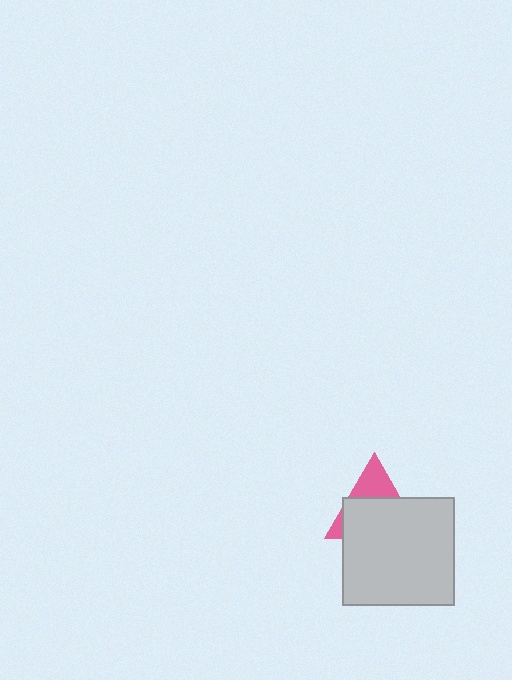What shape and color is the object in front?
The object in front is a light gray rectangle.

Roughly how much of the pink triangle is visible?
A small part of it is visible (roughly 34%).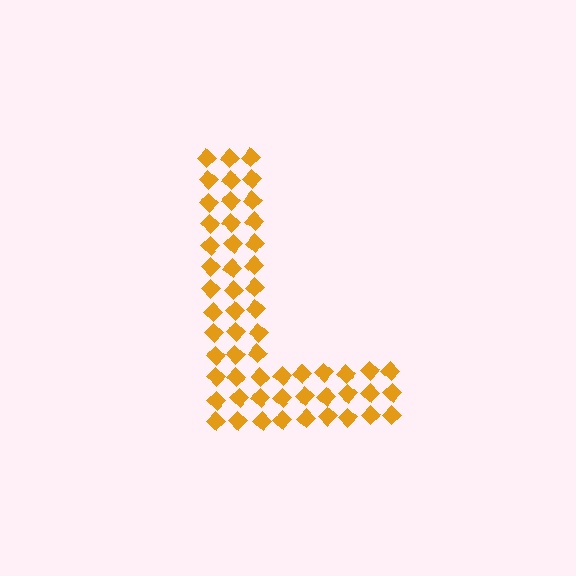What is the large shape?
The large shape is the letter L.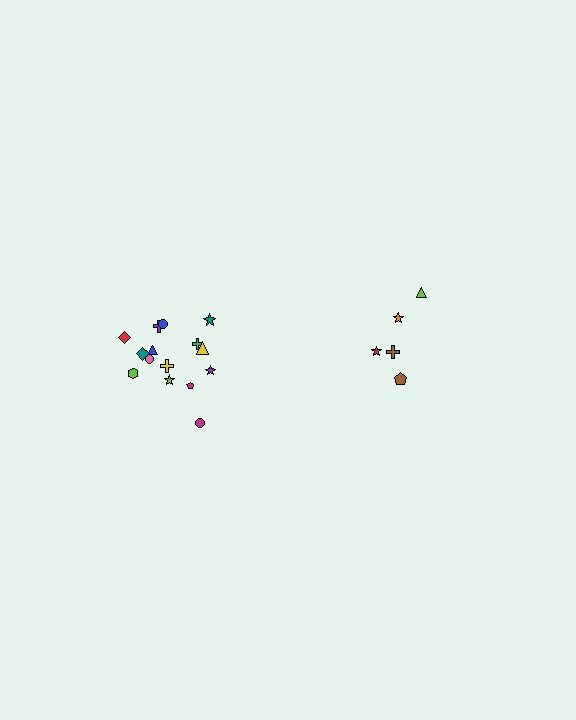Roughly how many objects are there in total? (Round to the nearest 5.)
Roughly 20 objects in total.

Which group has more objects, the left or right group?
The left group.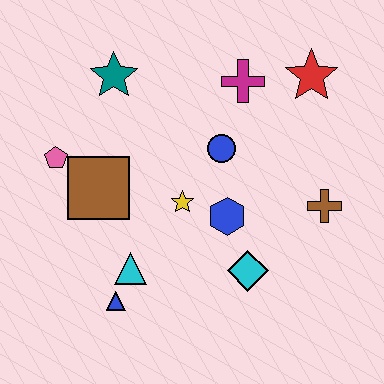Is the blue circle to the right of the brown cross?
No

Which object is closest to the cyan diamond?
The blue hexagon is closest to the cyan diamond.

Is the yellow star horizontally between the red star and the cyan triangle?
Yes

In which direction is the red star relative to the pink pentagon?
The red star is to the right of the pink pentagon.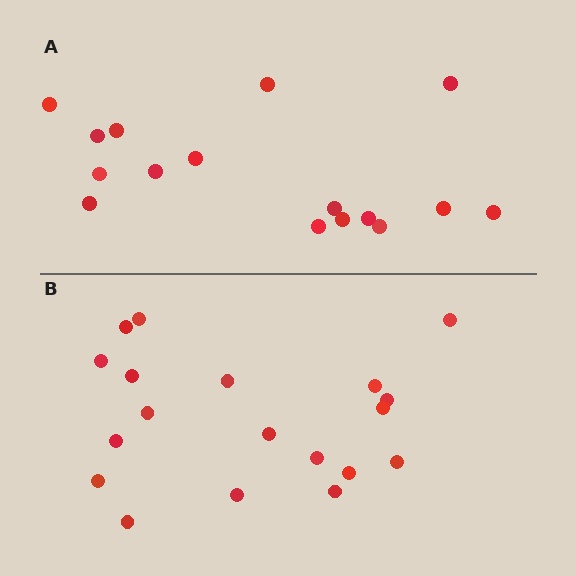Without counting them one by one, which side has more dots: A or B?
Region B (the bottom region) has more dots.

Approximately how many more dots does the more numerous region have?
Region B has just a few more — roughly 2 or 3 more dots than region A.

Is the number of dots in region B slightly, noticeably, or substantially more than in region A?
Region B has only slightly more — the two regions are fairly close. The ratio is roughly 1.2 to 1.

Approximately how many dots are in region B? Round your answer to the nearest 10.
About 20 dots. (The exact count is 19, which rounds to 20.)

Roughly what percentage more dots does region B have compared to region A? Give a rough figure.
About 20% more.